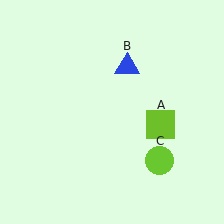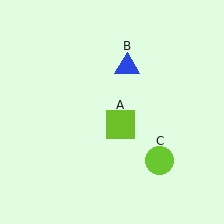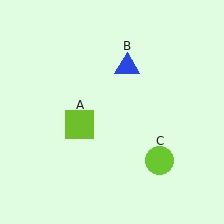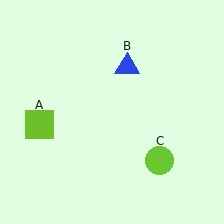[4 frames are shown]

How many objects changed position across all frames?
1 object changed position: lime square (object A).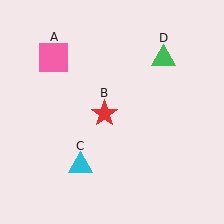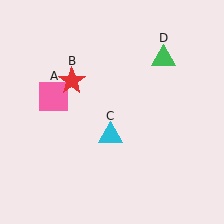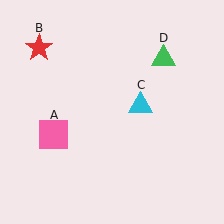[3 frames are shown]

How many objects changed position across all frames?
3 objects changed position: pink square (object A), red star (object B), cyan triangle (object C).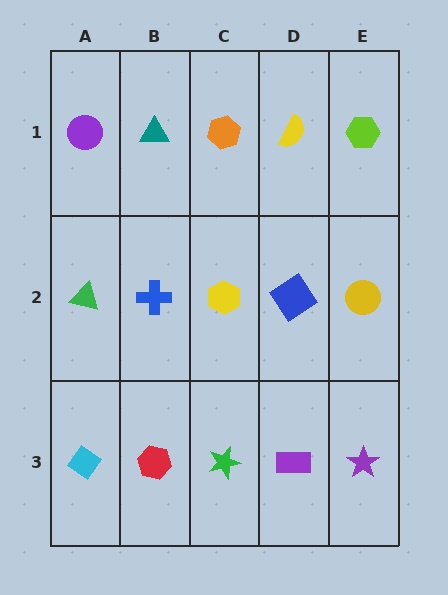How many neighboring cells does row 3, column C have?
3.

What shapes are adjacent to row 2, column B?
A teal triangle (row 1, column B), a red hexagon (row 3, column B), a green triangle (row 2, column A), a yellow hexagon (row 2, column C).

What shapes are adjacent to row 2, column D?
A yellow semicircle (row 1, column D), a purple rectangle (row 3, column D), a yellow hexagon (row 2, column C), a yellow circle (row 2, column E).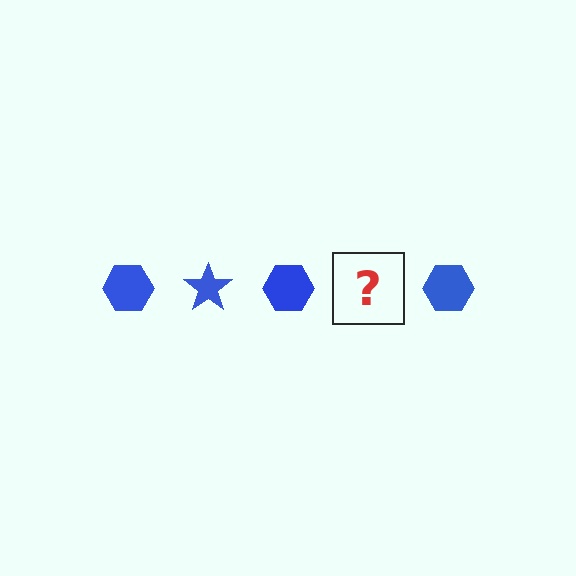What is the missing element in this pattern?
The missing element is a blue star.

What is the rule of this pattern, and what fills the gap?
The rule is that the pattern cycles through hexagon, star shapes in blue. The gap should be filled with a blue star.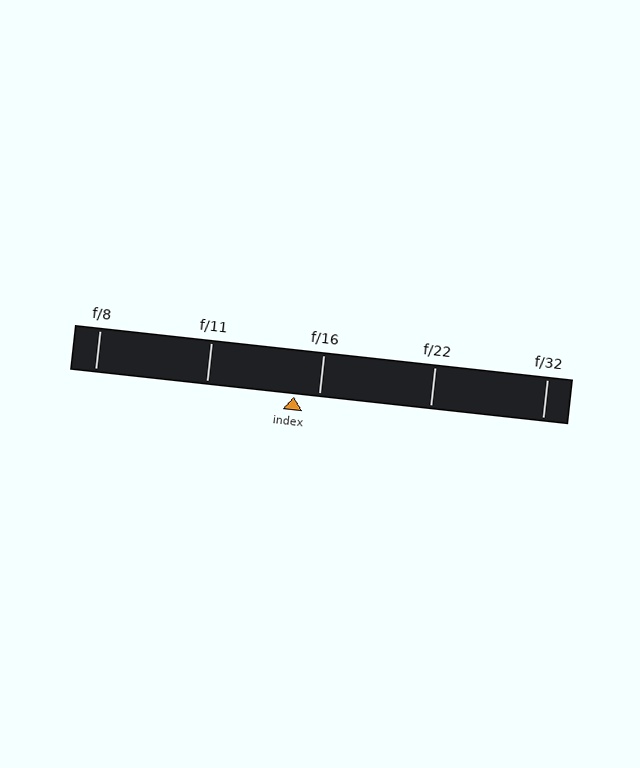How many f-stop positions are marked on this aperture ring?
There are 5 f-stop positions marked.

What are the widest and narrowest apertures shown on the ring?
The widest aperture shown is f/8 and the narrowest is f/32.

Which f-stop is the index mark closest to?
The index mark is closest to f/16.